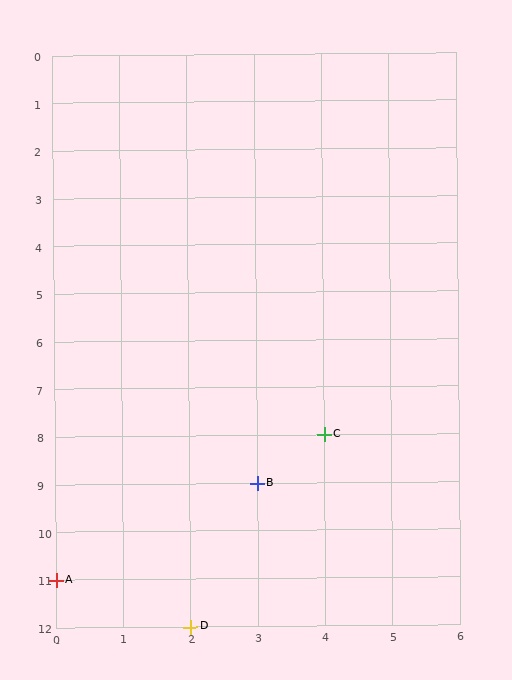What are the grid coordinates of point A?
Point A is at grid coordinates (0, 11).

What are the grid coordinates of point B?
Point B is at grid coordinates (3, 9).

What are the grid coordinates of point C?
Point C is at grid coordinates (4, 8).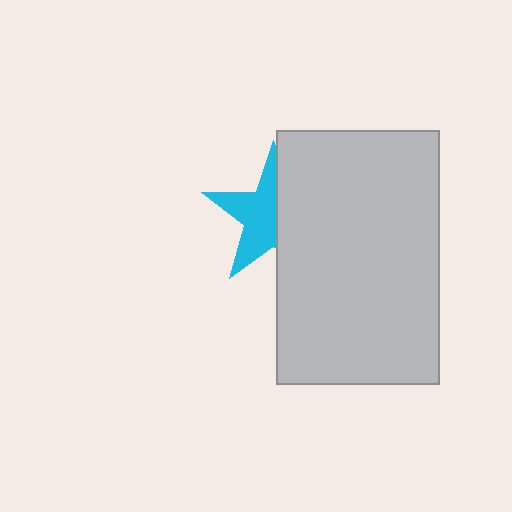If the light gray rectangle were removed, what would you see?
You would see the complete cyan star.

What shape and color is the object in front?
The object in front is a light gray rectangle.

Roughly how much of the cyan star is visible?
About half of it is visible (roughly 53%).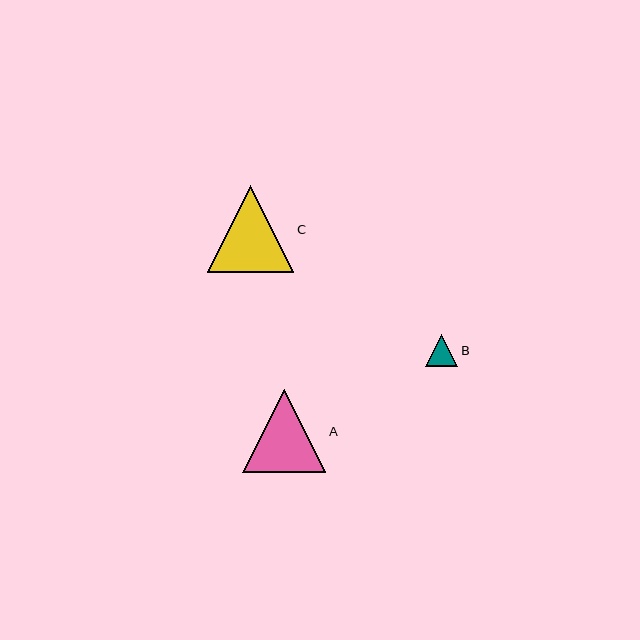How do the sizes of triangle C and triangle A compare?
Triangle C and triangle A are approximately the same size.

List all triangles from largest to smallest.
From largest to smallest: C, A, B.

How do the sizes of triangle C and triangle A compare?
Triangle C and triangle A are approximately the same size.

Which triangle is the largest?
Triangle C is the largest with a size of approximately 87 pixels.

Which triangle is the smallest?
Triangle B is the smallest with a size of approximately 32 pixels.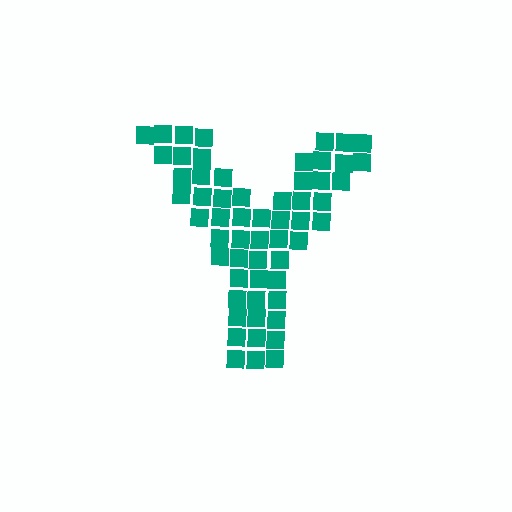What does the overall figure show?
The overall figure shows the letter Y.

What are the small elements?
The small elements are squares.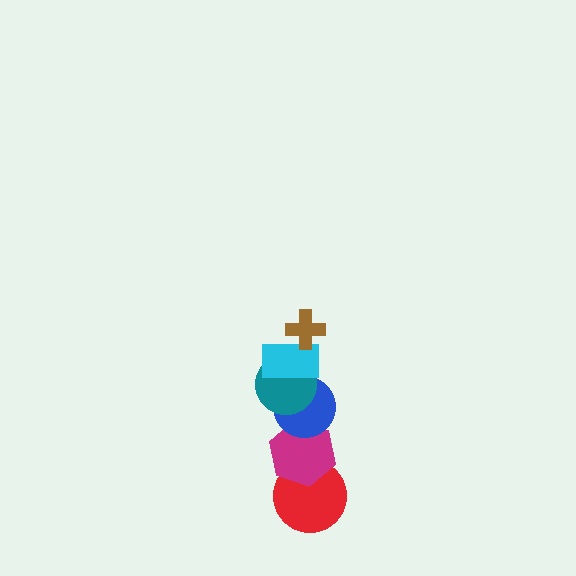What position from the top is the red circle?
The red circle is 6th from the top.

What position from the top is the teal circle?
The teal circle is 3rd from the top.